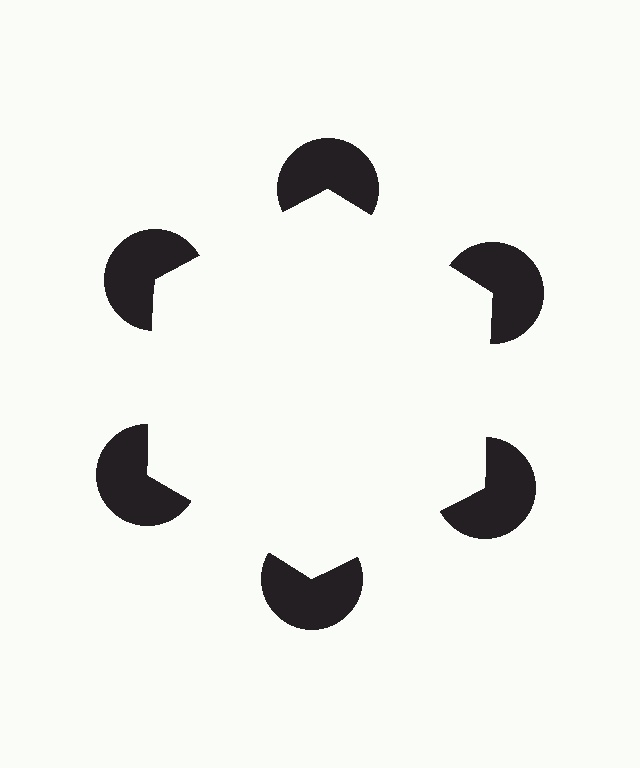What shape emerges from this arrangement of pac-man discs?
An illusory hexagon — its edges are inferred from the aligned wedge cuts in the pac-man discs, not physically drawn.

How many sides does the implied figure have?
6 sides.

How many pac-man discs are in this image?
There are 6 — one at each vertex of the illusory hexagon.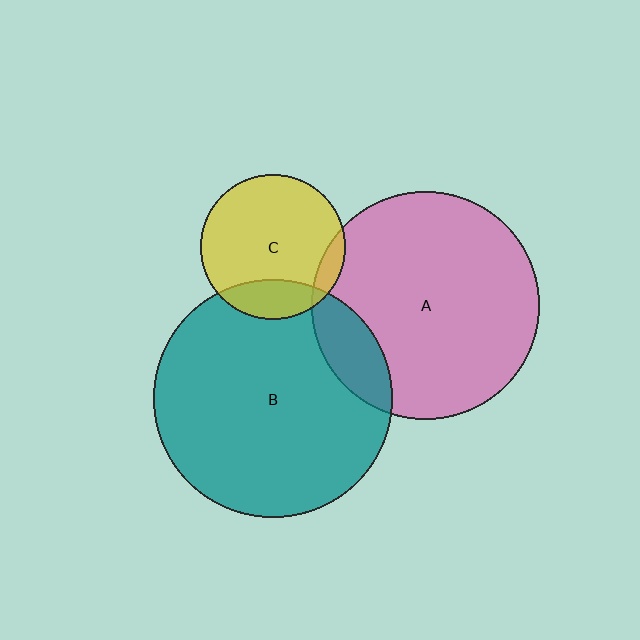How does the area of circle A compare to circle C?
Approximately 2.4 times.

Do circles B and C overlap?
Yes.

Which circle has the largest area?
Circle B (teal).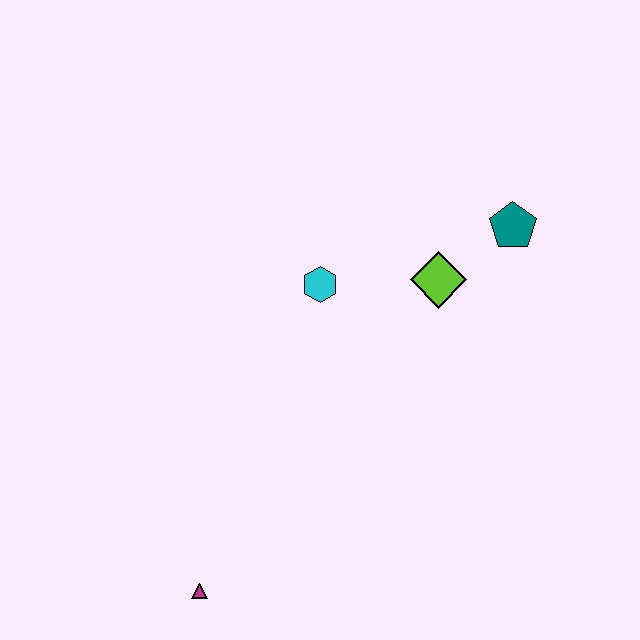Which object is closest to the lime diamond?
The teal pentagon is closest to the lime diamond.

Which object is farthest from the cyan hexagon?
The magenta triangle is farthest from the cyan hexagon.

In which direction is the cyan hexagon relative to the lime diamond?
The cyan hexagon is to the left of the lime diamond.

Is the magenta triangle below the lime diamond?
Yes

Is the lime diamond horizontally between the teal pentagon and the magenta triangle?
Yes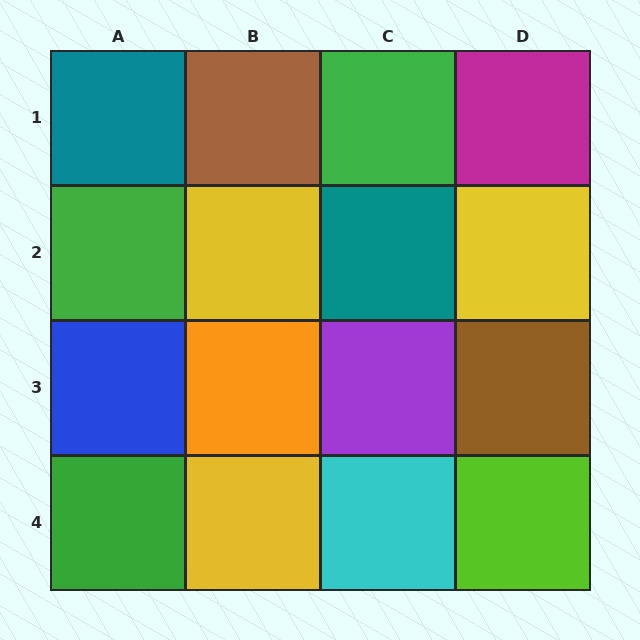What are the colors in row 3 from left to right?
Blue, orange, purple, brown.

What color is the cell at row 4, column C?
Cyan.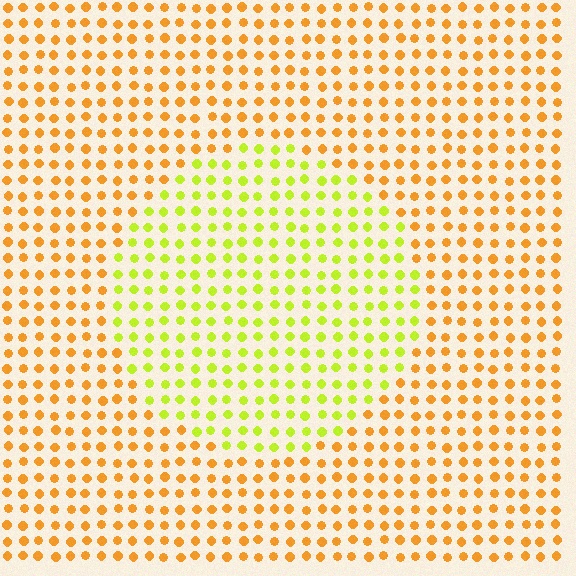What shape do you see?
I see a circle.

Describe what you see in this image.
The image is filled with small orange elements in a uniform arrangement. A circle-shaped region is visible where the elements are tinted to a slightly different hue, forming a subtle color boundary.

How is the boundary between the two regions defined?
The boundary is defined purely by a slight shift in hue (about 43 degrees). Spacing, size, and orientation are identical on both sides.